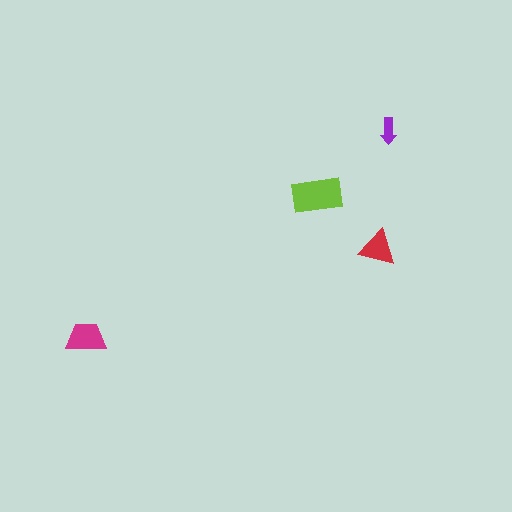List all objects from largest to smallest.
The lime rectangle, the magenta trapezoid, the red triangle, the purple arrow.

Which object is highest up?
The purple arrow is topmost.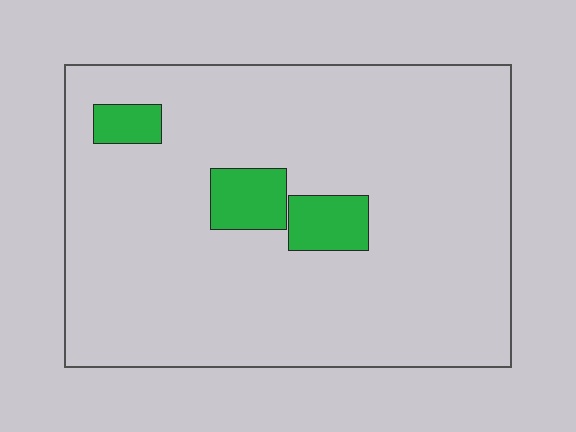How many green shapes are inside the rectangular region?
3.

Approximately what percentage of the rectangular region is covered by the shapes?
Approximately 10%.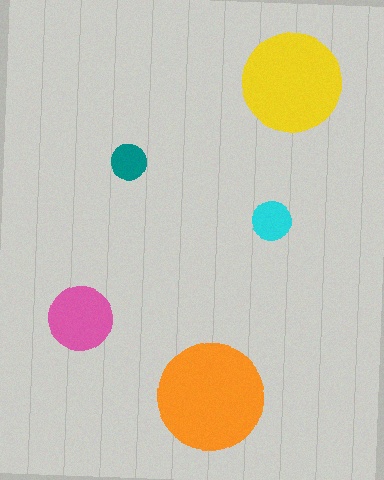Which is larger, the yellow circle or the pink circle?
The yellow one.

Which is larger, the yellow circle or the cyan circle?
The yellow one.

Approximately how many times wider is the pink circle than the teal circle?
About 2 times wider.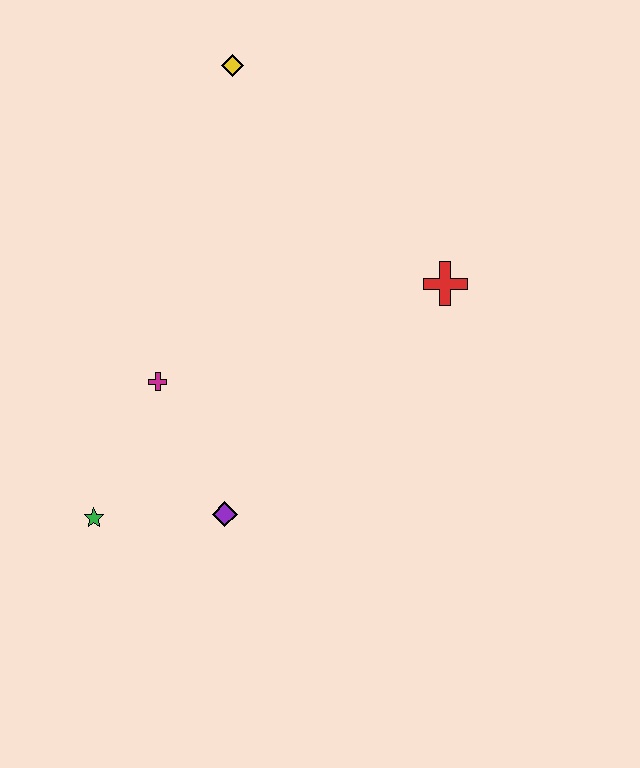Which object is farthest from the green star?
The yellow diamond is farthest from the green star.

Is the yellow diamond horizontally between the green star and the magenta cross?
No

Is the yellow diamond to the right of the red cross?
No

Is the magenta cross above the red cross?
No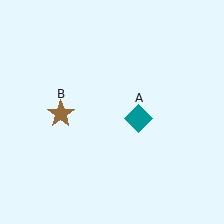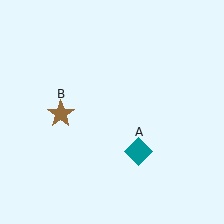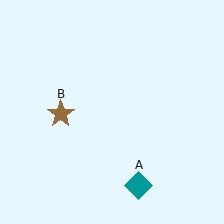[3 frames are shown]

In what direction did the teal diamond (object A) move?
The teal diamond (object A) moved down.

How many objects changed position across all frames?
1 object changed position: teal diamond (object A).